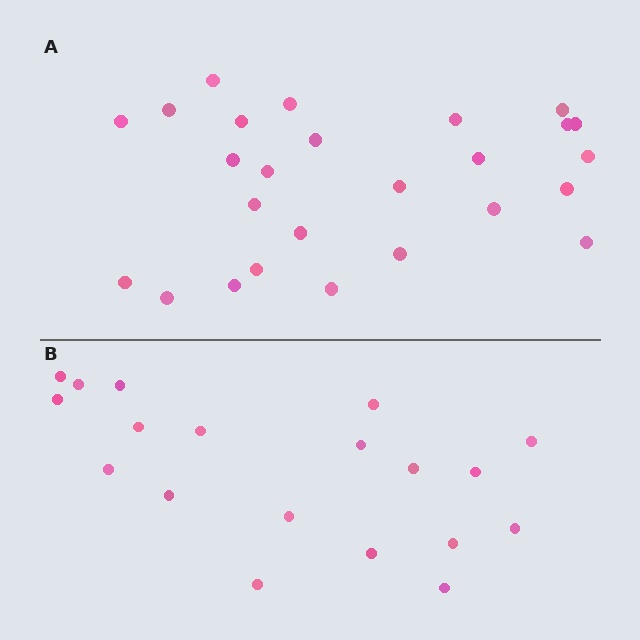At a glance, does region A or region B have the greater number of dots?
Region A (the top region) has more dots.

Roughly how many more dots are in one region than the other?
Region A has roughly 8 or so more dots than region B.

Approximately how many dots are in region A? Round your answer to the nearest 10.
About 30 dots. (The exact count is 26, which rounds to 30.)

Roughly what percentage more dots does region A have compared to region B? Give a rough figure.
About 35% more.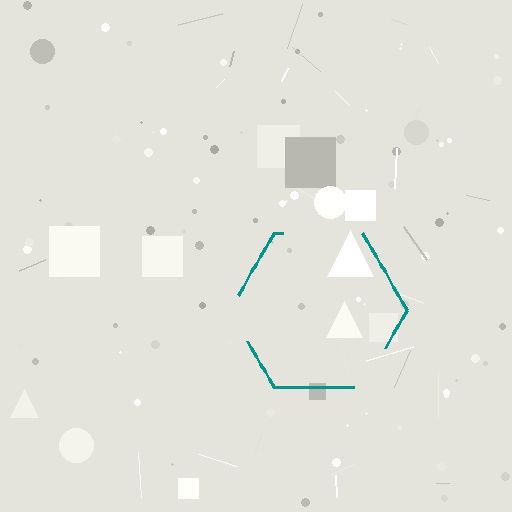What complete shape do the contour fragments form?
The contour fragments form a hexagon.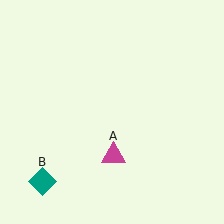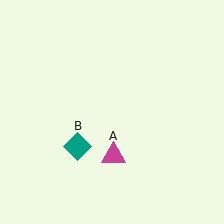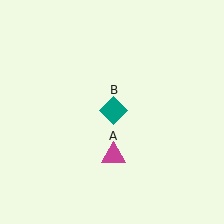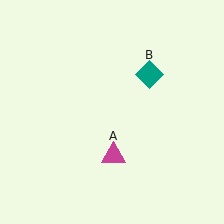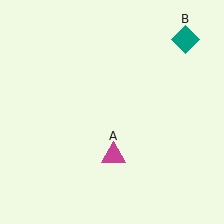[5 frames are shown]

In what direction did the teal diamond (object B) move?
The teal diamond (object B) moved up and to the right.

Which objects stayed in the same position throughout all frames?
Magenta triangle (object A) remained stationary.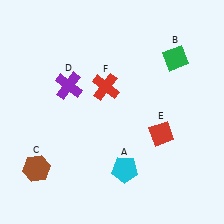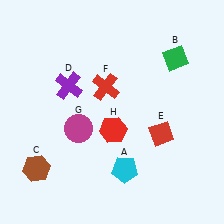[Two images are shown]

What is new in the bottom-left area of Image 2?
A magenta circle (G) was added in the bottom-left area of Image 2.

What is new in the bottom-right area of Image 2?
A red hexagon (H) was added in the bottom-right area of Image 2.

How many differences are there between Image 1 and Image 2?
There are 2 differences between the two images.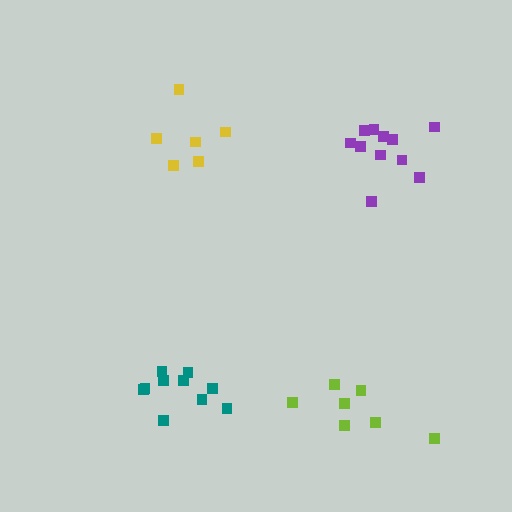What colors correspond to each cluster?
The clusters are colored: purple, teal, yellow, lime.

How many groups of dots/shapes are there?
There are 4 groups.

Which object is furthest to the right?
The purple cluster is rightmost.